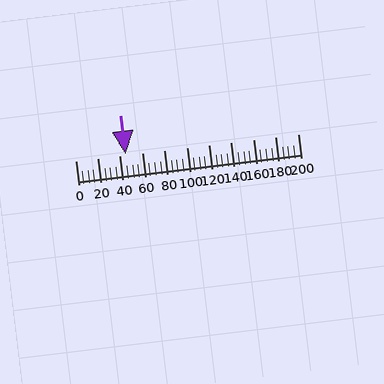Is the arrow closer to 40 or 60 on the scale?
The arrow is closer to 40.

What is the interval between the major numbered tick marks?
The major tick marks are spaced 20 units apart.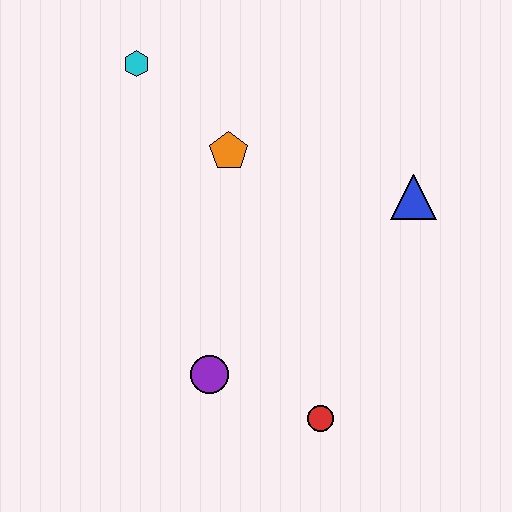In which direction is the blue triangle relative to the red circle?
The blue triangle is above the red circle.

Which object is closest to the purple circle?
The red circle is closest to the purple circle.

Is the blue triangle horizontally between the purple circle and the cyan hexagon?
No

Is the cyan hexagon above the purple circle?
Yes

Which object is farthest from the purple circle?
The cyan hexagon is farthest from the purple circle.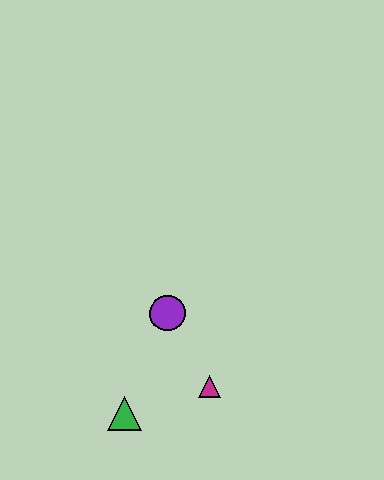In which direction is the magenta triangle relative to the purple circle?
The magenta triangle is below the purple circle.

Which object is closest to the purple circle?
The magenta triangle is closest to the purple circle.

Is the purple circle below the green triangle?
No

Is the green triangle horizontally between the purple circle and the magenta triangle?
No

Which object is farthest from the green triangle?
The purple circle is farthest from the green triangle.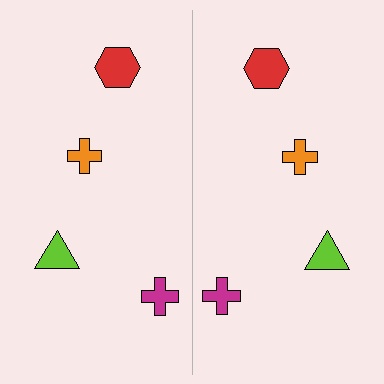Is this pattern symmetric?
Yes, this pattern has bilateral (reflection) symmetry.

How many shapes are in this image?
There are 8 shapes in this image.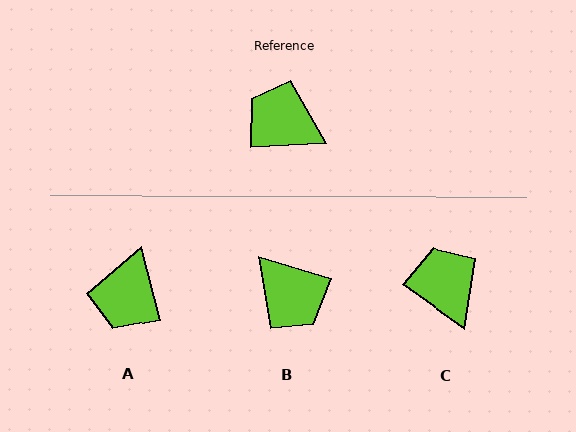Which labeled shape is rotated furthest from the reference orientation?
B, about 160 degrees away.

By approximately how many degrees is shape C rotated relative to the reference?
Approximately 38 degrees clockwise.